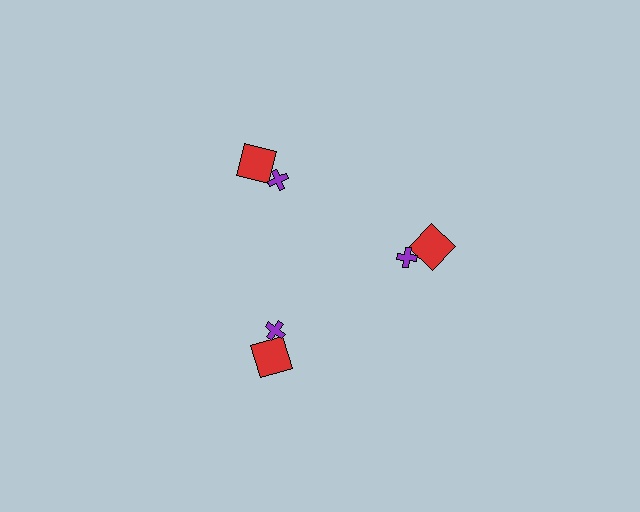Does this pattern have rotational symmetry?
Yes, this pattern has 3-fold rotational symmetry. It looks the same after rotating 120 degrees around the center.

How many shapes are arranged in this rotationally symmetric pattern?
There are 6 shapes, arranged in 3 groups of 2.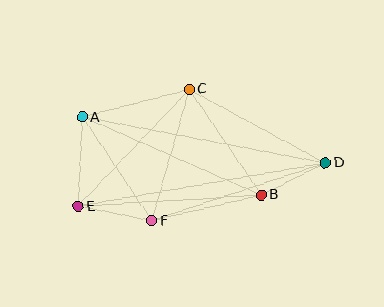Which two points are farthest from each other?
Points D and E are farthest from each other.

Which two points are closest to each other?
Points B and D are closest to each other.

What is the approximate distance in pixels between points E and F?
The distance between E and F is approximately 75 pixels.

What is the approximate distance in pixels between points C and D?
The distance between C and D is approximately 155 pixels.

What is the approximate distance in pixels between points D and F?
The distance between D and F is approximately 183 pixels.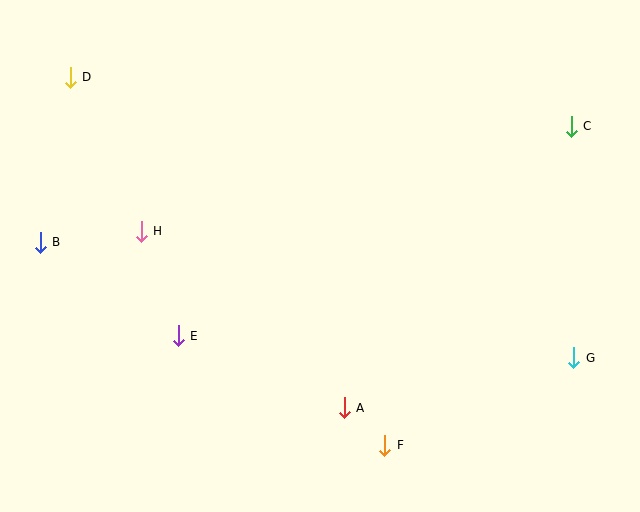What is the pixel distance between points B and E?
The distance between B and E is 167 pixels.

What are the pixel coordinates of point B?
Point B is at (40, 243).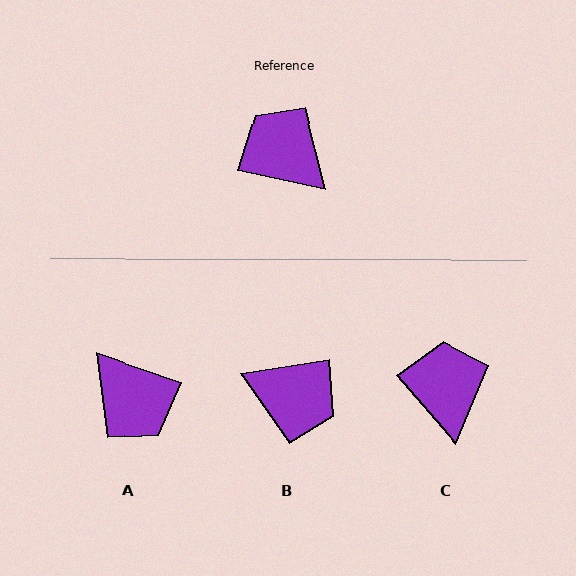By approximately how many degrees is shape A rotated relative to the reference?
Approximately 174 degrees counter-clockwise.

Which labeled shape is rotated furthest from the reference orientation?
A, about 174 degrees away.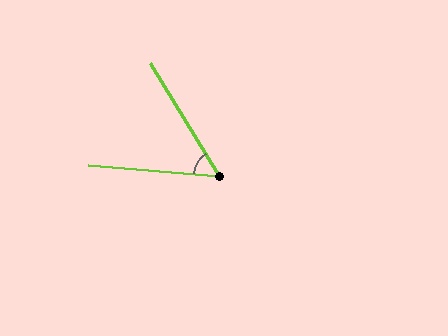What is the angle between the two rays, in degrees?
Approximately 54 degrees.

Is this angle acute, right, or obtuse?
It is acute.